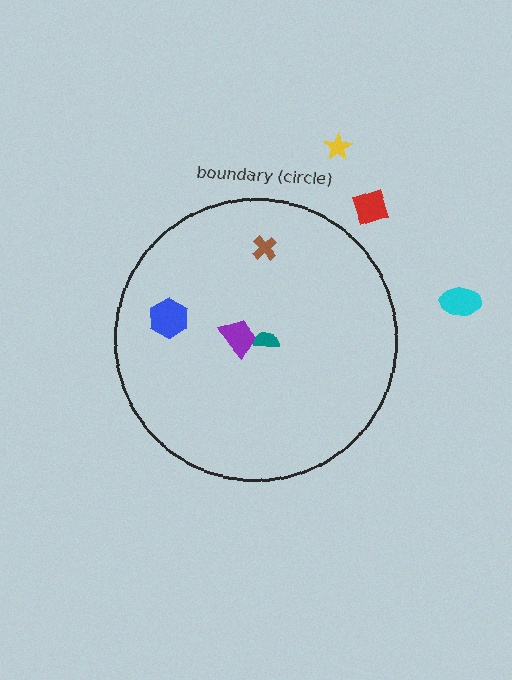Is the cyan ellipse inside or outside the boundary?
Outside.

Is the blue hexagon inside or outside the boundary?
Inside.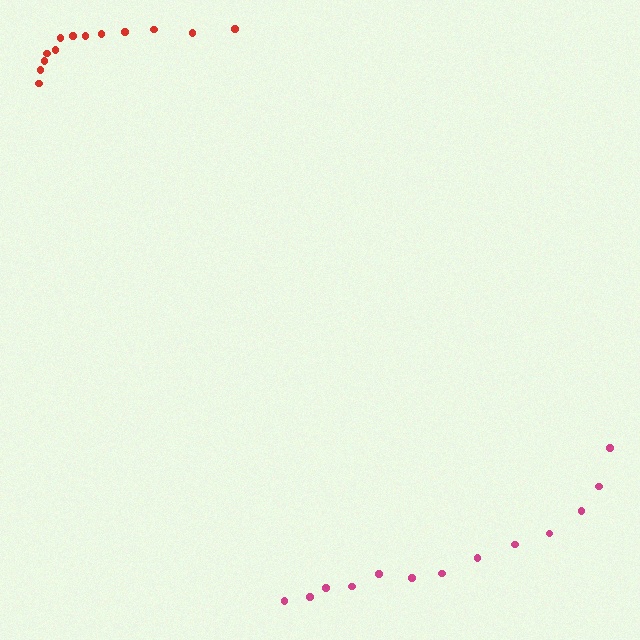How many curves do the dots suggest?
There are 2 distinct paths.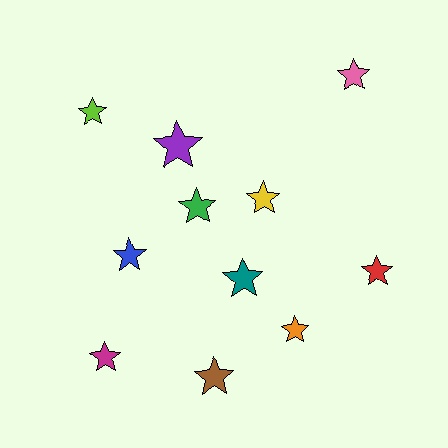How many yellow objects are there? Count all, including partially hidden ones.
There is 1 yellow object.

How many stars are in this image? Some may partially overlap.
There are 11 stars.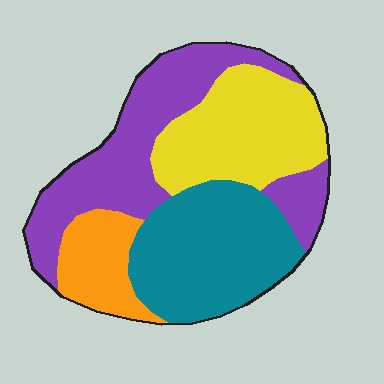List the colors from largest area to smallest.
From largest to smallest: purple, teal, yellow, orange.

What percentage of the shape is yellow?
Yellow covers about 25% of the shape.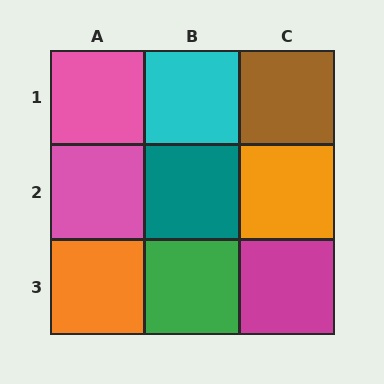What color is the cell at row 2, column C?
Orange.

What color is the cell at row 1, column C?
Brown.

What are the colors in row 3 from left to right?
Orange, green, magenta.